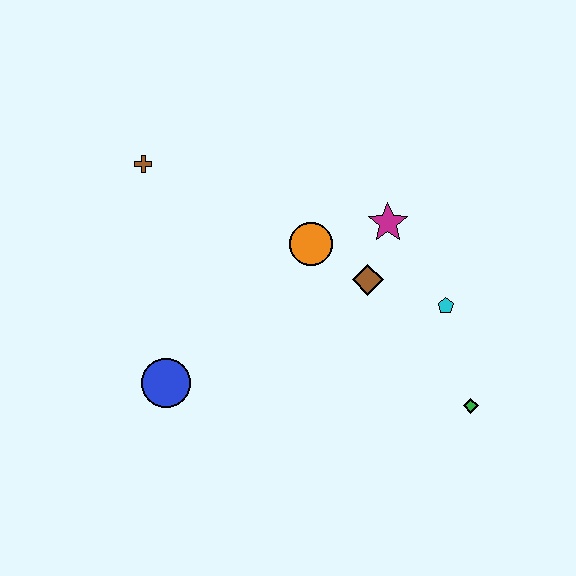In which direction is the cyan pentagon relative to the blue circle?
The cyan pentagon is to the right of the blue circle.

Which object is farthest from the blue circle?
The green diamond is farthest from the blue circle.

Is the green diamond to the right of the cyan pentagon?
Yes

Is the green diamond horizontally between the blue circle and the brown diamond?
No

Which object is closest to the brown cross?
The orange circle is closest to the brown cross.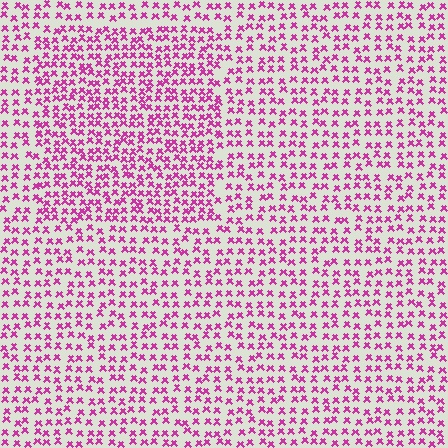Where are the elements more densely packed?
The elements are more densely packed inside the rectangle boundary.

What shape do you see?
I see a rectangle.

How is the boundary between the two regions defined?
The boundary is defined by a change in element density (approximately 1.5x ratio). All elements are the same color, size, and shape.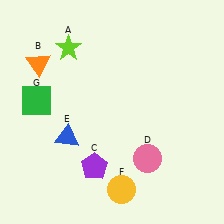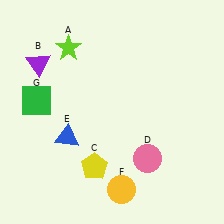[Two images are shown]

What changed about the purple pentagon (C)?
In Image 1, C is purple. In Image 2, it changed to yellow.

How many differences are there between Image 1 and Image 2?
There are 2 differences between the two images.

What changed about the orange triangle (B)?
In Image 1, B is orange. In Image 2, it changed to purple.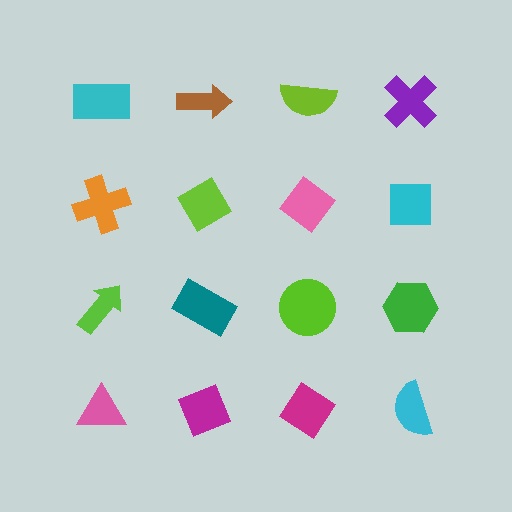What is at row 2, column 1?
An orange cross.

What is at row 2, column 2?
A lime diamond.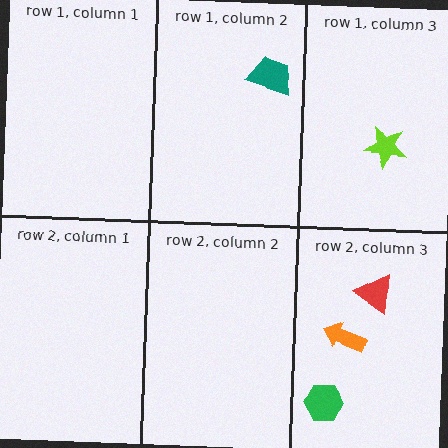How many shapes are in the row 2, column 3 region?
3.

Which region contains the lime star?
The row 1, column 3 region.